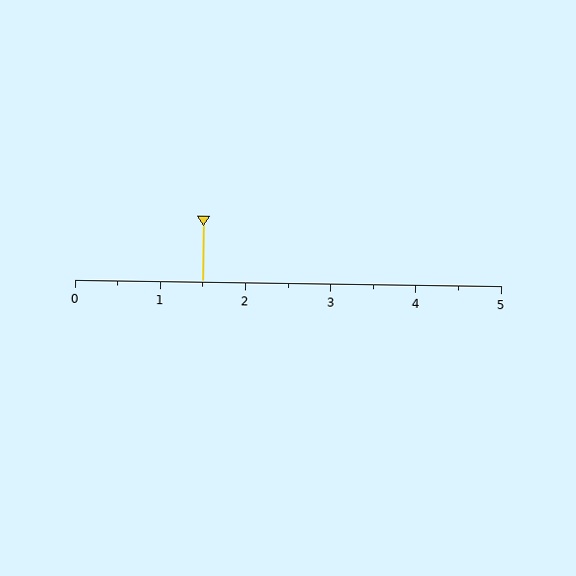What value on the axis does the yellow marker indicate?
The marker indicates approximately 1.5.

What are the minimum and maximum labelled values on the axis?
The axis runs from 0 to 5.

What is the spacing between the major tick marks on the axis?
The major ticks are spaced 1 apart.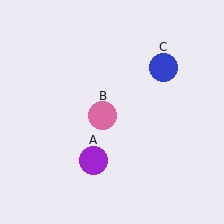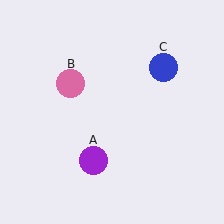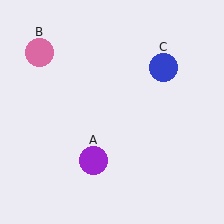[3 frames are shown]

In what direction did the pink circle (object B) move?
The pink circle (object B) moved up and to the left.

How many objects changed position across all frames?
1 object changed position: pink circle (object B).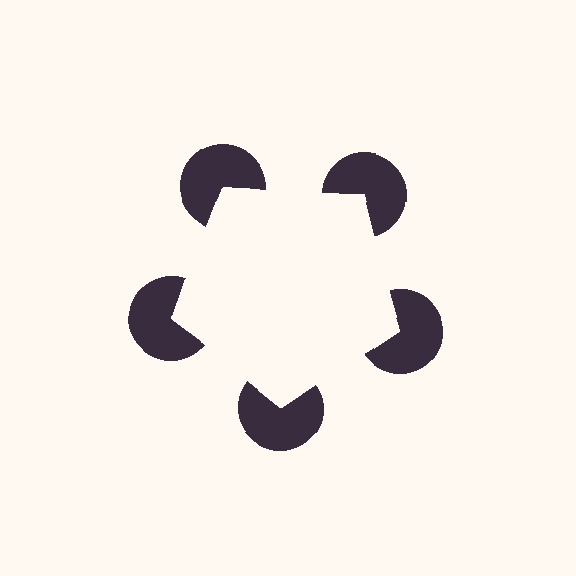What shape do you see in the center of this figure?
An illusory pentagon — its edges are inferred from the aligned wedge cuts in the pac-man discs, not physically drawn.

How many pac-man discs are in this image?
There are 5 — one at each vertex of the illusory pentagon.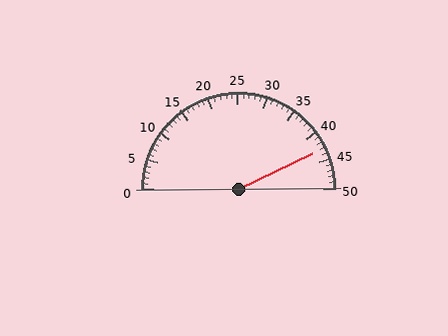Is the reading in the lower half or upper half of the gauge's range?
The reading is in the upper half of the range (0 to 50).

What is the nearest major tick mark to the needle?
The nearest major tick mark is 45.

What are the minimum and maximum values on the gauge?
The gauge ranges from 0 to 50.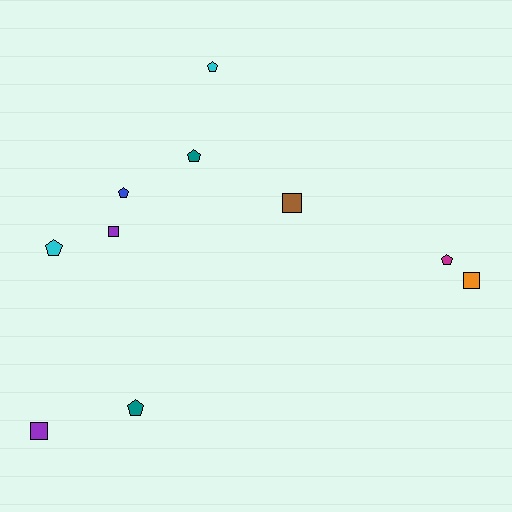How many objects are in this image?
There are 10 objects.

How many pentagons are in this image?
There are 6 pentagons.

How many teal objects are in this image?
There are 2 teal objects.